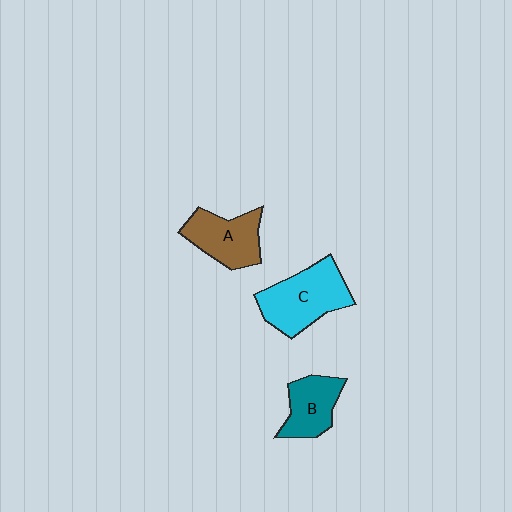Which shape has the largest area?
Shape C (cyan).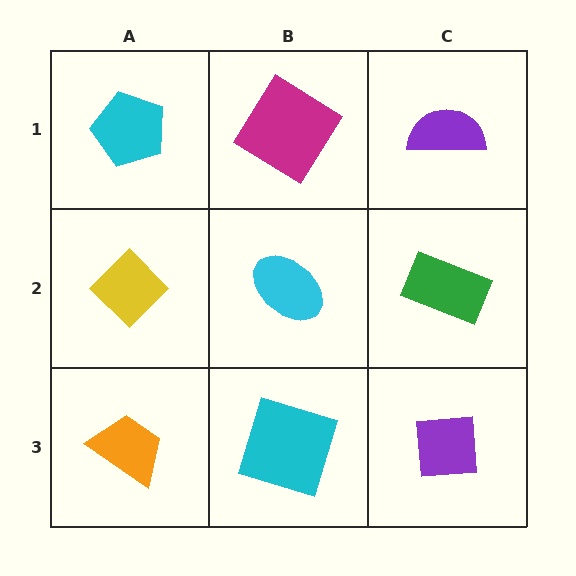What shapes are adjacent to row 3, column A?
A yellow diamond (row 2, column A), a cyan square (row 3, column B).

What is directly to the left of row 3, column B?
An orange trapezoid.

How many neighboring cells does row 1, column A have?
2.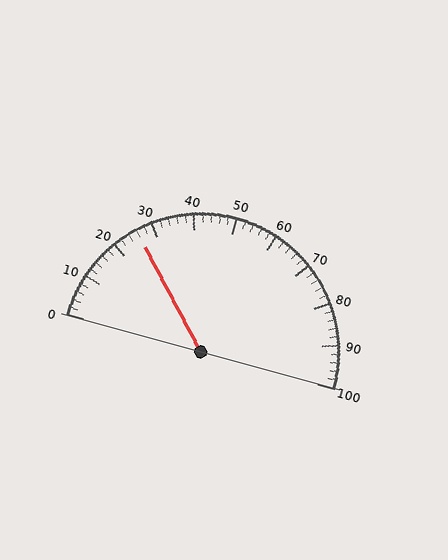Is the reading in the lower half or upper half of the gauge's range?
The reading is in the lower half of the range (0 to 100).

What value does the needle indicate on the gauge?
The needle indicates approximately 26.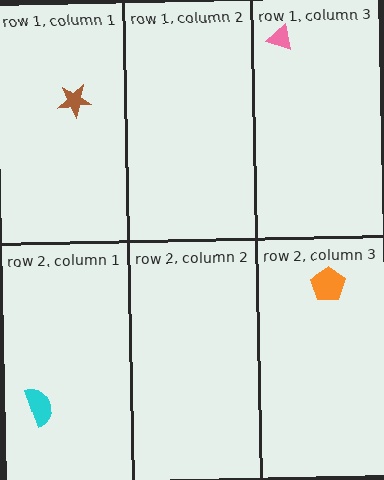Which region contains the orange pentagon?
The row 2, column 3 region.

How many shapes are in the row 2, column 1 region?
1.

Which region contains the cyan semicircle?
The row 2, column 1 region.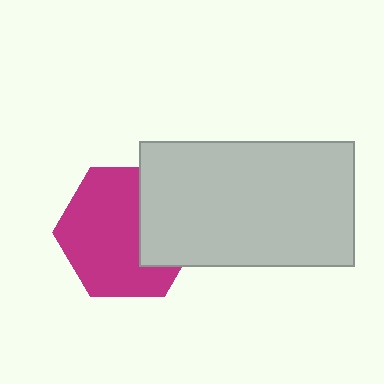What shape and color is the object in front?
The object in front is a light gray rectangle.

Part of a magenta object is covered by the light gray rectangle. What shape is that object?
It is a hexagon.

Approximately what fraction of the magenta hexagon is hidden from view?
Roughly 32% of the magenta hexagon is hidden behind the light gray rectangle.